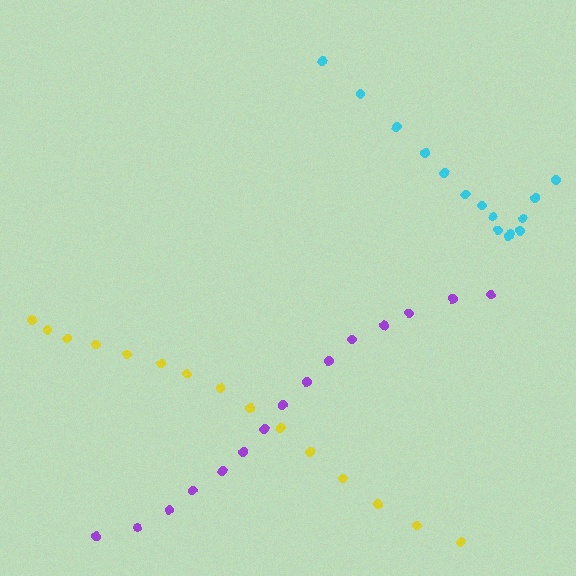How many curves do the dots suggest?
There are 3 distinct paths.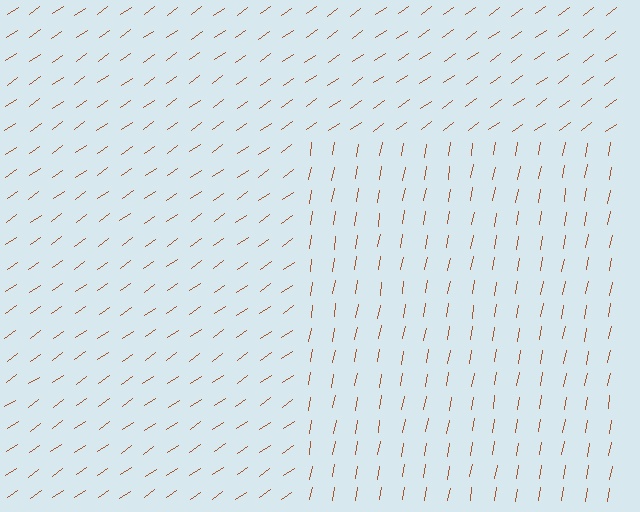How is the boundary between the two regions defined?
The boundary is defined purely by a change in line orientation (approximately 45 degrees difference). All lines are the same color and thickness.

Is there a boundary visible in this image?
Yes, there is a texture boundary formed by a change in line orientation.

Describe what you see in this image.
The image is filled with small brown line segments. A rectangle region in the image has lines oriented differently from the surrounding lines, creating a visible texture boundary.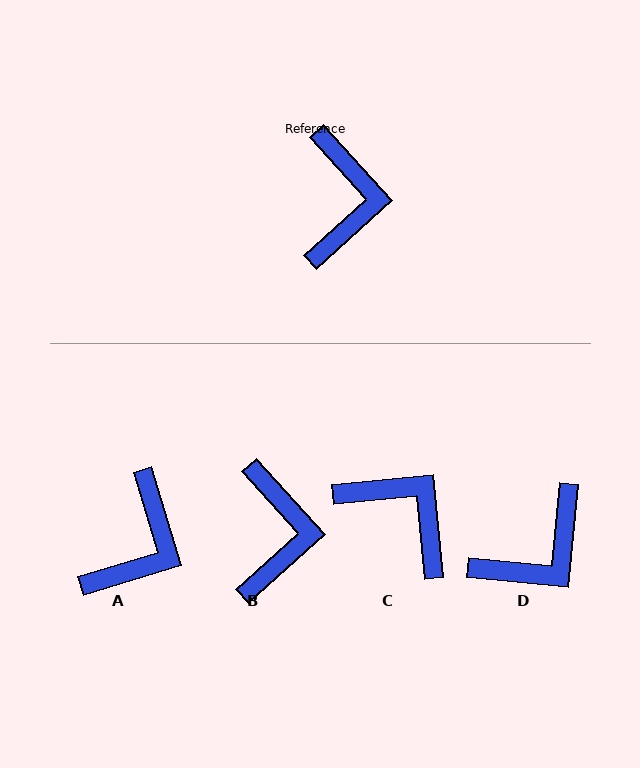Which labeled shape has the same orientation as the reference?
B.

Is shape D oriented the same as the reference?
No, it is off by about 48 degrees.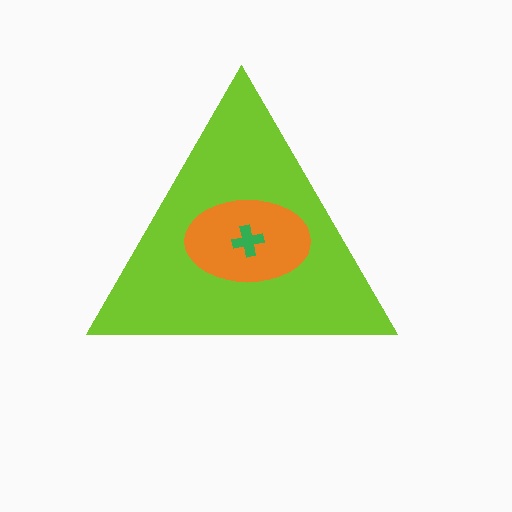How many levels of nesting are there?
3.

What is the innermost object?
The green cross.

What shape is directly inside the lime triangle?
The orange ellipse.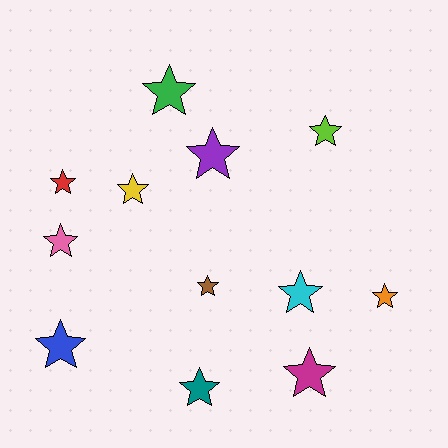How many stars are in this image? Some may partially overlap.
There are 12 stars.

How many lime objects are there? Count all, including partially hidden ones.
There is 1 lime object.